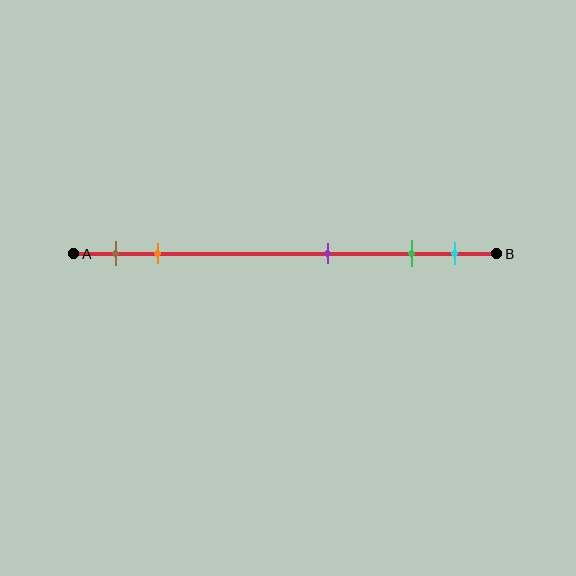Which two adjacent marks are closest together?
The green and cyan marks are the closest adjacent pair.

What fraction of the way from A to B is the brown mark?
The brown mark is approximately 10% (0.1) of the way from A to B.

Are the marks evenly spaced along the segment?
No, the marks are not evenly spaced.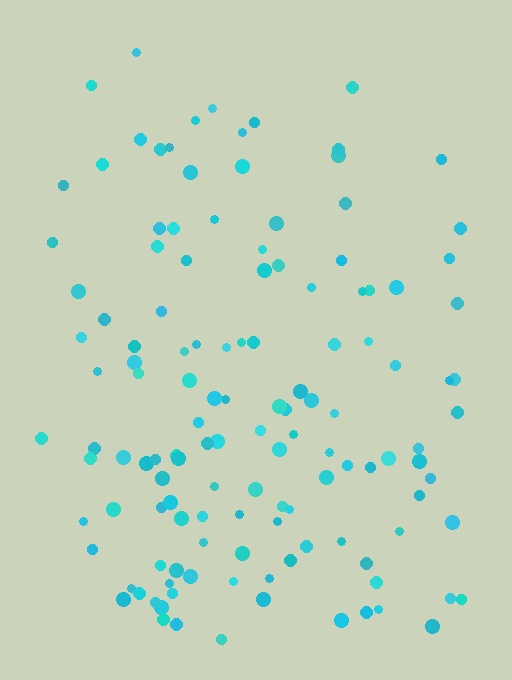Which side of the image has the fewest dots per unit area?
The top.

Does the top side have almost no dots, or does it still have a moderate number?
Still a moderate number, just noticeably fewer than the bottom.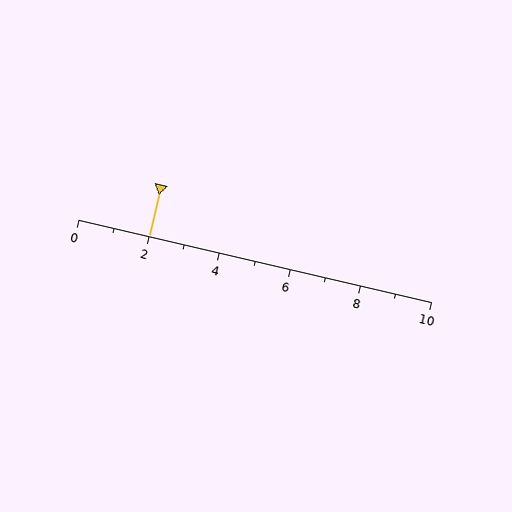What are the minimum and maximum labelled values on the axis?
The axis runs from 0 to 10.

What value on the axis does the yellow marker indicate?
The marker indicates approximately 2.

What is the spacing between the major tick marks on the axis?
The major ticks are spaced 2 apart.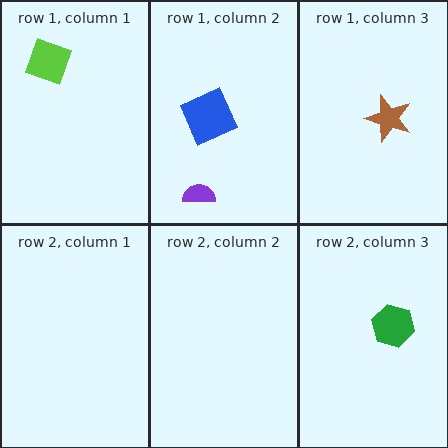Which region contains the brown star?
The row 1, column 3 region.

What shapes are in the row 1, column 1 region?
The lime diamond.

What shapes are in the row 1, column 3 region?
The brown star.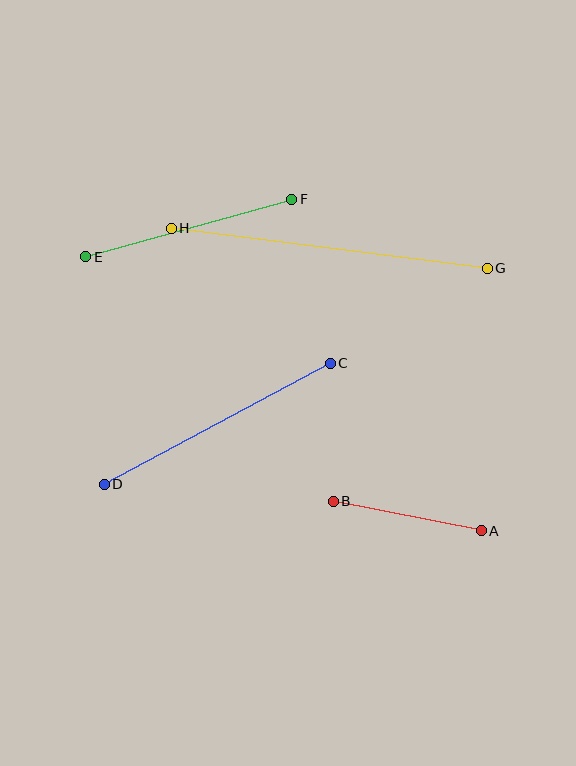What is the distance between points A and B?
The distance is approximately 151 pixels.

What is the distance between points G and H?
The distance is approximately 319 pixels.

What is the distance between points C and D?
The distance is approximately 256 pixels.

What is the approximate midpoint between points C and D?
The midpoint is at approximately (217, 424) pixels.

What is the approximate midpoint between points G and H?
The midpoint is at approximately (329, 248) pixels.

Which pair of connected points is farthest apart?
Points G and H are farthest apart.